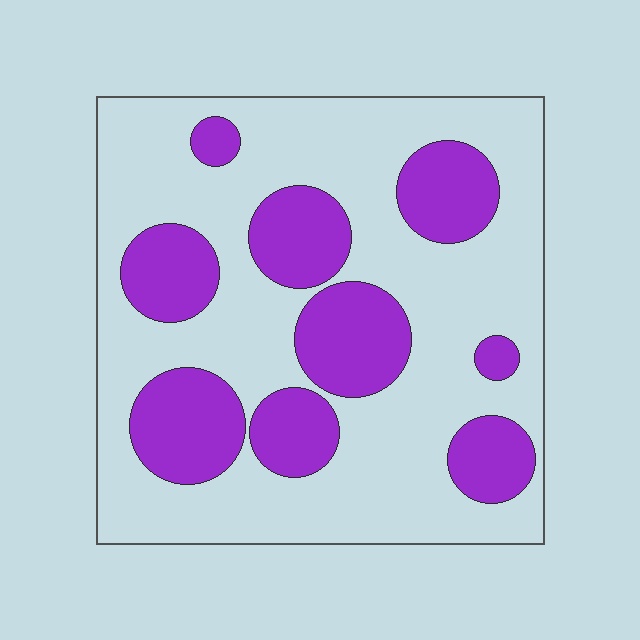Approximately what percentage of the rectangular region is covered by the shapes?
Approximately 30%.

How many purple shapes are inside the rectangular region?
9.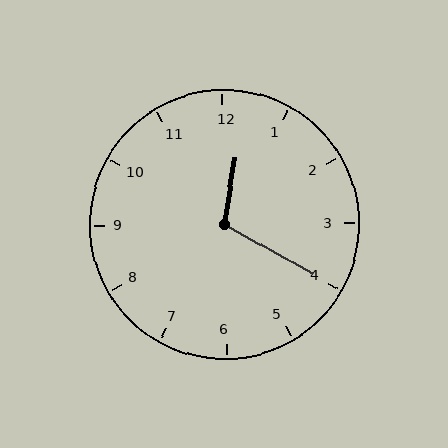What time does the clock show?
12:20.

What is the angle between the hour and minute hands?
Approximately 110 degrees.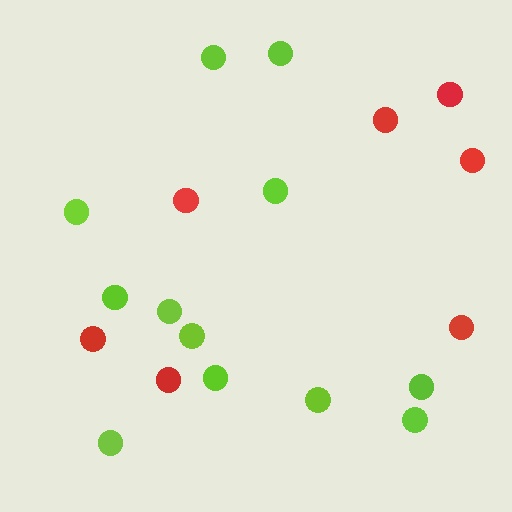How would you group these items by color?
There are 2 groups: one group of lime circles (12) and one group of red circles (7).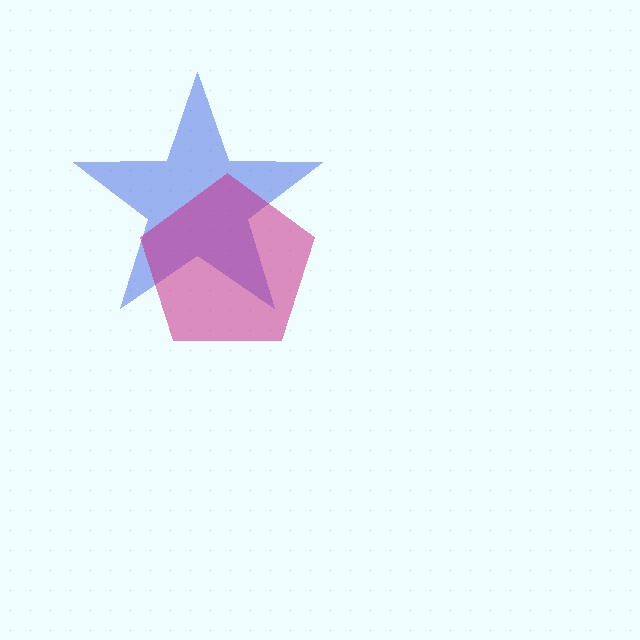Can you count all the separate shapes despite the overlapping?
Yes, there are 2 separate shapes.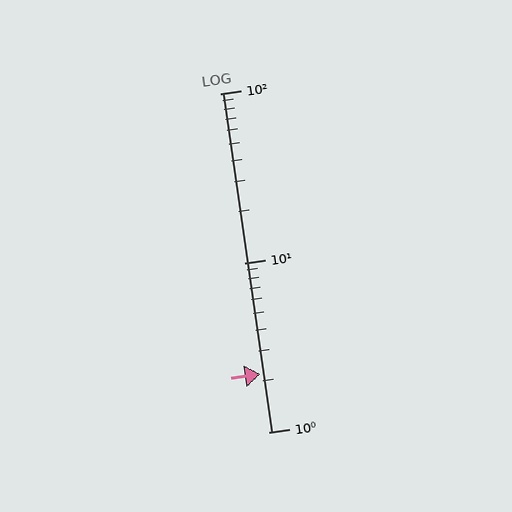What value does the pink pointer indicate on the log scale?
The pointer indicates approximately 2.2.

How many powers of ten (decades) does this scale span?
The scale spans 2 decades, from 1 to 100.